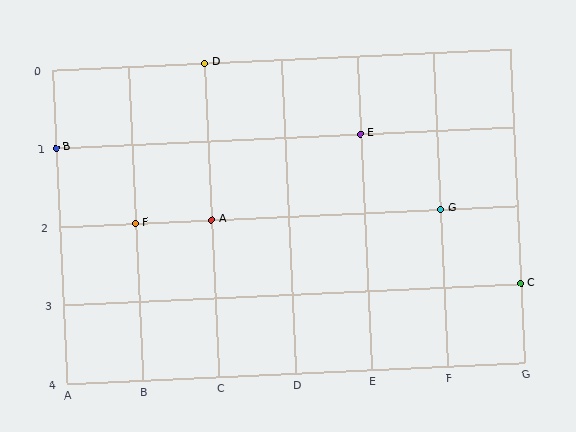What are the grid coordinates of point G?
Point G is at grid coordinates (F, 2).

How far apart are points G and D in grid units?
Points G and D are 3 columns and 2 rows apart (about 3.6 grid units diagonally).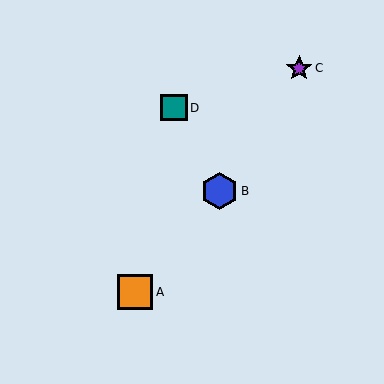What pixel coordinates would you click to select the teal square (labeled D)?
Click at (174, 108) to select the teal square D.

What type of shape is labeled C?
Shape C is a purple star.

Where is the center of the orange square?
The center of the orange square is at (135, 292).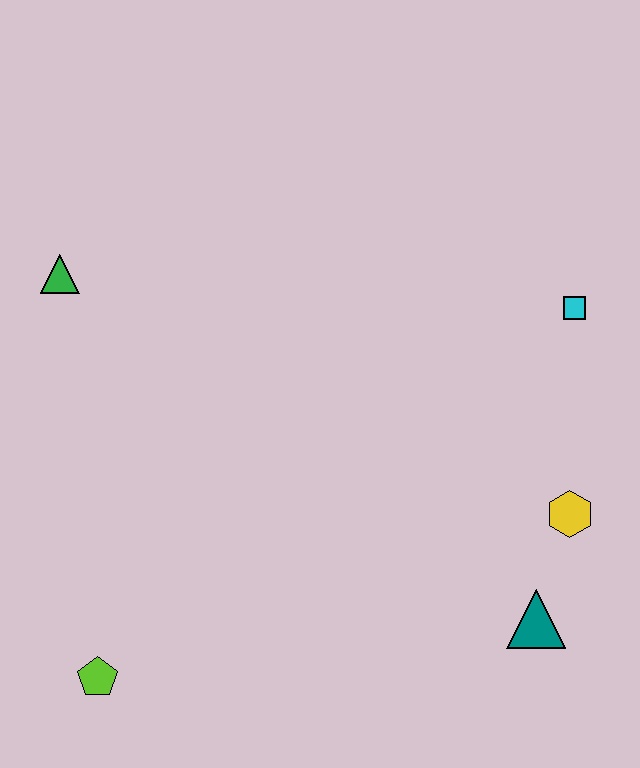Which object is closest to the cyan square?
The yellow hexagon is closest to the cyan square.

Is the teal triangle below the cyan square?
Yes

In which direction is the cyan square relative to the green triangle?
The cyan square is to the right of the green triangle.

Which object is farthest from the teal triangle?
The green triangle is farthest from the teal triangle.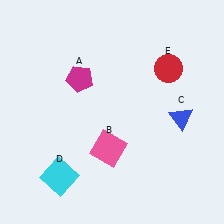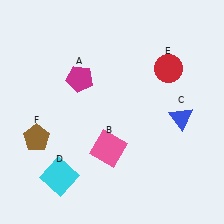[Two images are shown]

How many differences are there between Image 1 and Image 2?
There is 1 difference between the two images.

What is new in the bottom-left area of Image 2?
A brown pentagon (F) was added in the bottom-left area of Image 2.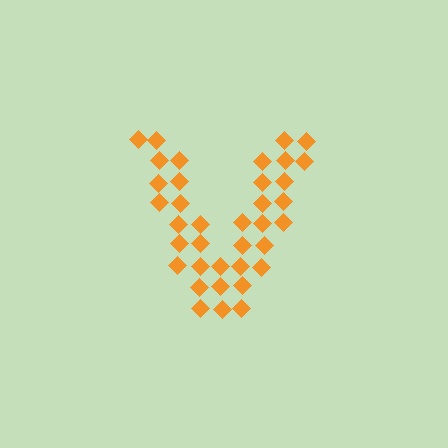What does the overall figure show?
The overall figure shows the letter V.